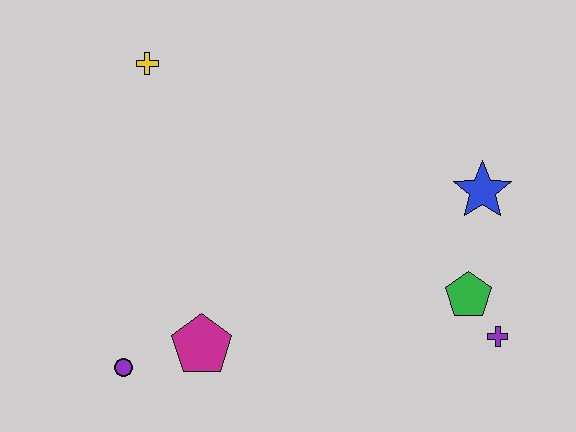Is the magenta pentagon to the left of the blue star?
Yes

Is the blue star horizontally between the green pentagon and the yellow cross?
No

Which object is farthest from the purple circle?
The blue star is farthest from the purple circle.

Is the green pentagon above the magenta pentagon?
Yes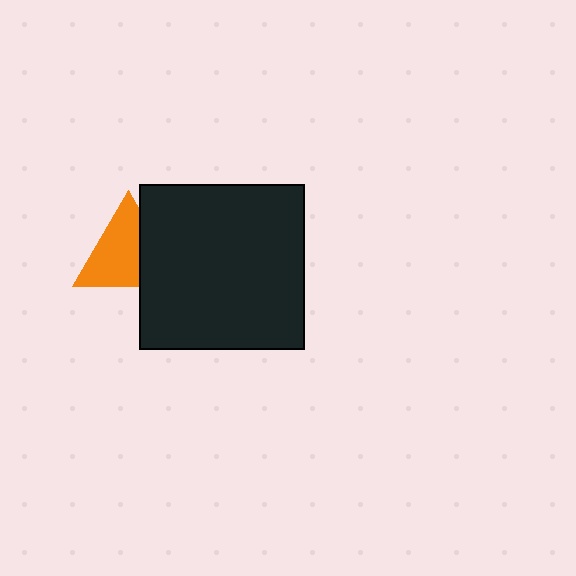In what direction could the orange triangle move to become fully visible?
The orange triangle could move left. That would shift it out from behind the black square entirely.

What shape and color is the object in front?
The object in front is a black square.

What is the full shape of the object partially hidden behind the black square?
The partially hidden object is an orange triangle.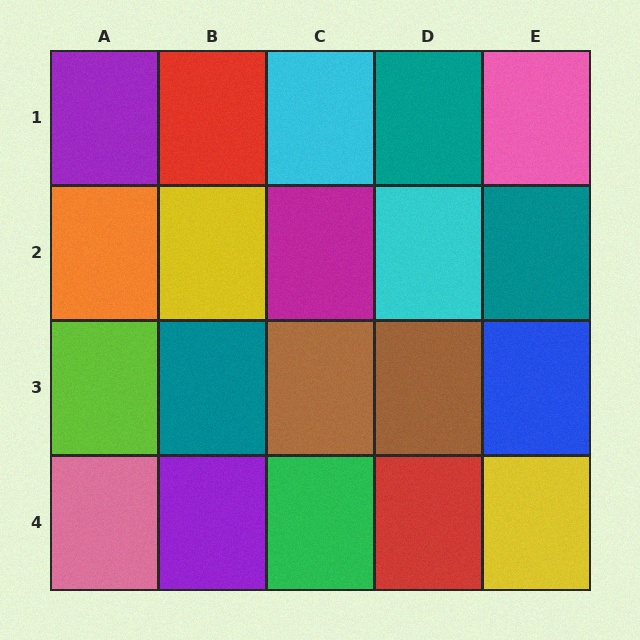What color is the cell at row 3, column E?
Blue.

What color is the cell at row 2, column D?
Cyan.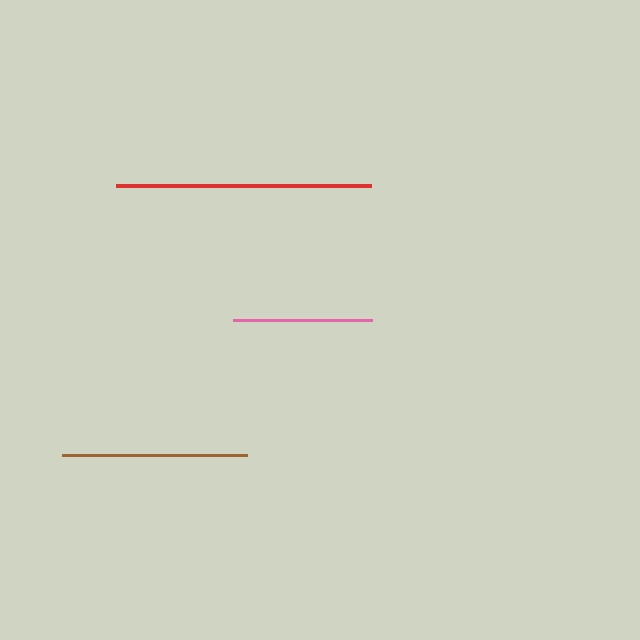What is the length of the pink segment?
The pink segment is approximately 139 pixels long.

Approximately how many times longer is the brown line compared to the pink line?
The brown line is approximately 1.3 times the length of the pink line.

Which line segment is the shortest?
The pink line is the shortest at approximately 139 pixels.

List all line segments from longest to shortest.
From longest to shortest: red, brown, pink.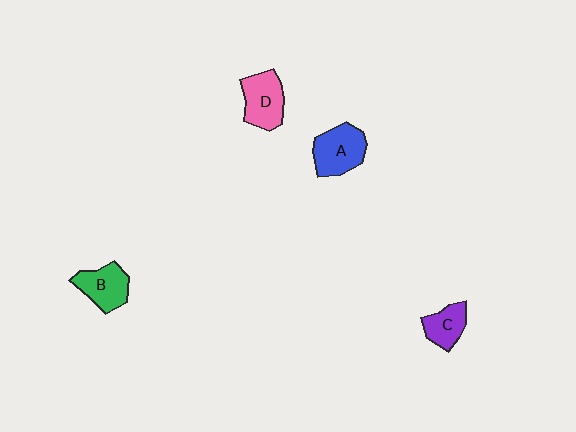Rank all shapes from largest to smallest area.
From largest to smallest: A (blue), D (pink), B (green), C (purple).